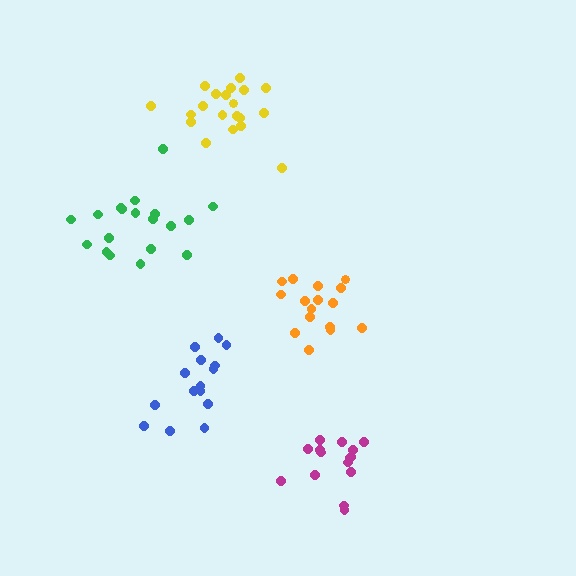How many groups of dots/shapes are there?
There are 5 groups.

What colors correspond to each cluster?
The clusters are colored: yellow, green, blue, orange, magenta.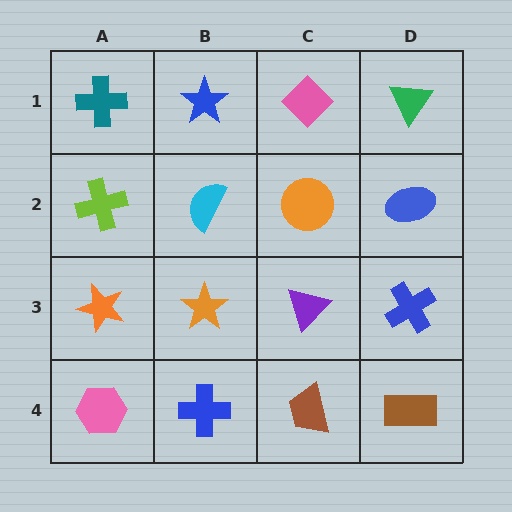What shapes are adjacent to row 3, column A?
A lime cross (row 2, column A), a pink hexagon (row 4, column A), an orange star (row 3, column B).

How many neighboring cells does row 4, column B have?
3.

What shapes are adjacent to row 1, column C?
An orange circle (row 2, column C), a blue star (row 1, column B), a green triangle (row 1, column D).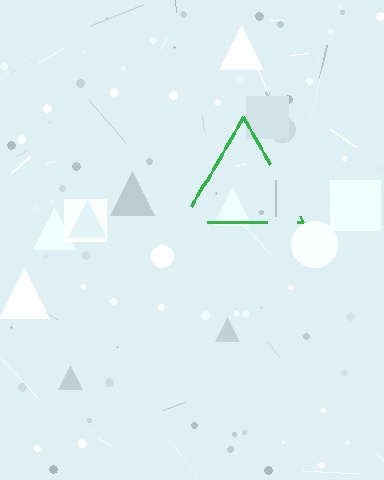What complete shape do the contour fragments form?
The contour fragments form a triangle.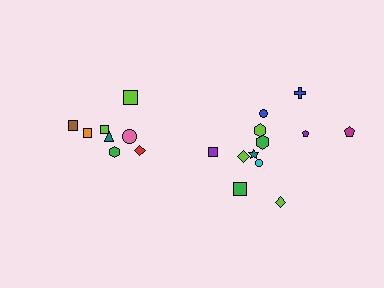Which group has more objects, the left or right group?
The right group.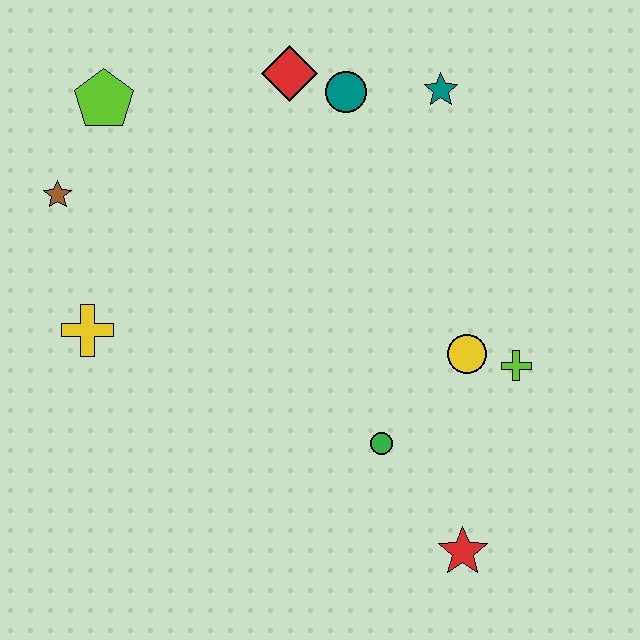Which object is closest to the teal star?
The teal circle is closest to the teal star.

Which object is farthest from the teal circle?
The red star is farthest from the teal circle.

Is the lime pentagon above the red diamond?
No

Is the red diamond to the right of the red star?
No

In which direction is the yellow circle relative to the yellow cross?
The yellow circle is to the right of the yellow cross.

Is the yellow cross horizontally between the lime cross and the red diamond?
No